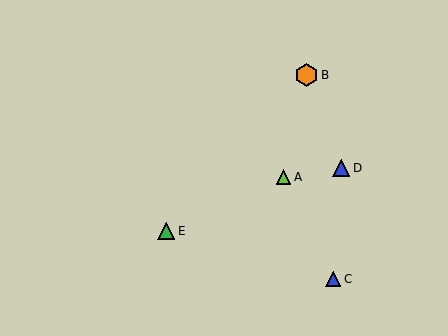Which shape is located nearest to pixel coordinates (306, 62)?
The orange hexagon (labeled B) at (306, 75) is nearest to that location.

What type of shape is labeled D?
Shape D is a blue triangle.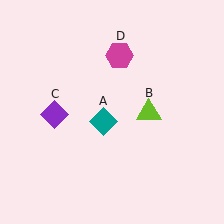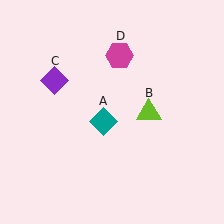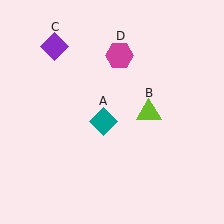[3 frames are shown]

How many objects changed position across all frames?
1 object changed position: purple diamond (object C).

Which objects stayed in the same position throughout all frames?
Teal diamond (object A) and lime triangle (object B) and magenta hexagon (object D) remained stationary.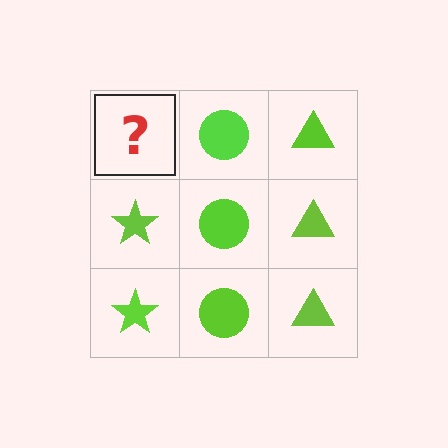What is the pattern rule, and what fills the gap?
The rule is that each column has a consistent shape. The gap should be filled with a lime star.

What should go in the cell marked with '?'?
The missing cell should contain a lime star.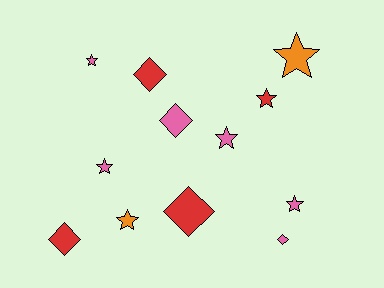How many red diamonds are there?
There are 3 red diamonds.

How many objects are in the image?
There are 12 objects.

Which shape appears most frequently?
Star, with 7 objects.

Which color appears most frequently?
Pink, with 6 objects.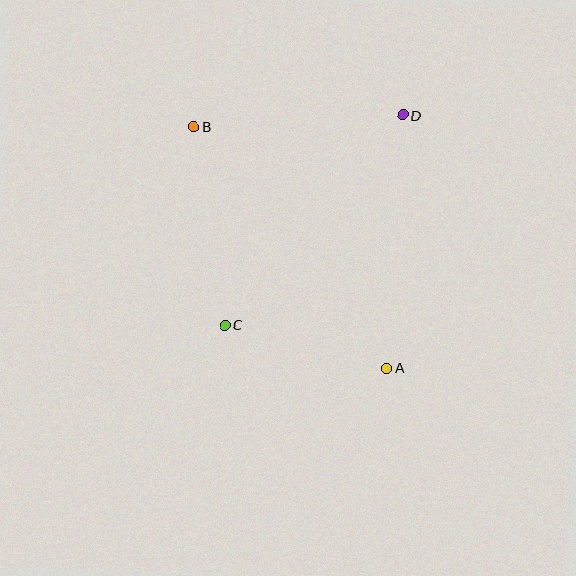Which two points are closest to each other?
Points A and C are closest to each other.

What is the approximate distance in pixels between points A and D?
The distance between A and D is approximately 253 pixels.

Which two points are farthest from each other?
Points A and B are farthest from each other.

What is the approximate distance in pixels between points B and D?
The distance between B and D is approximately 210 pixels.